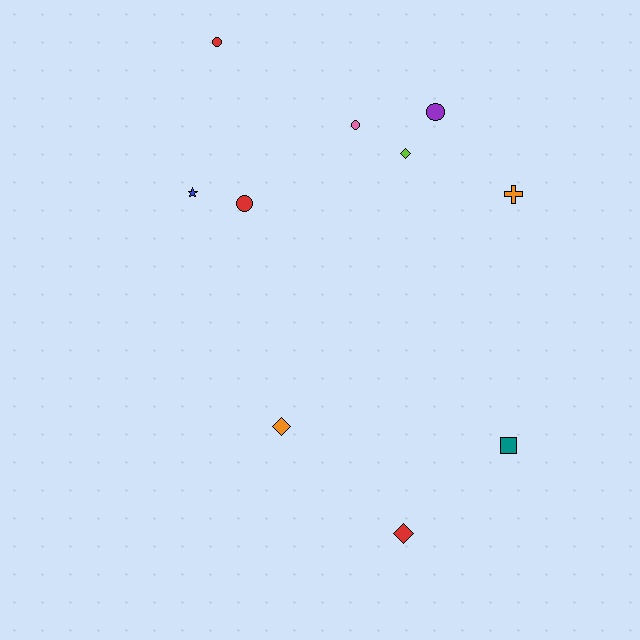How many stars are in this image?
There is 1 star.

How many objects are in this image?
There are 10 objects.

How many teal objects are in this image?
There is 1 teal object.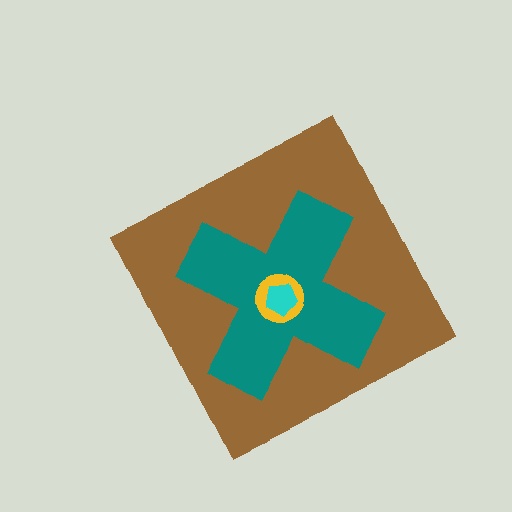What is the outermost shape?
The brown diamond.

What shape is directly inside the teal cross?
The yellow circle.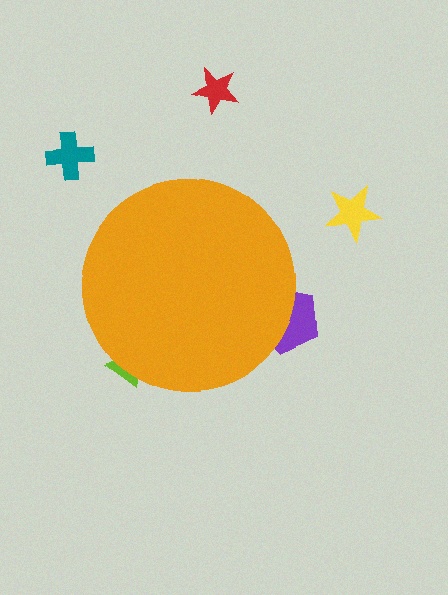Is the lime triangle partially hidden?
Yes, the lime triangle is partially hidden behind the orange circle.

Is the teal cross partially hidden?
No, the teal cross is fully visible.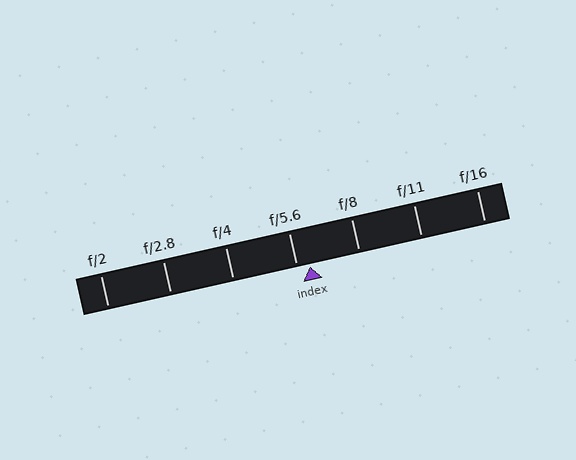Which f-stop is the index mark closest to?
The index mark is closest to f/5.6.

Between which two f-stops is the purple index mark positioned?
The index mark is between f/5.6 and f/8.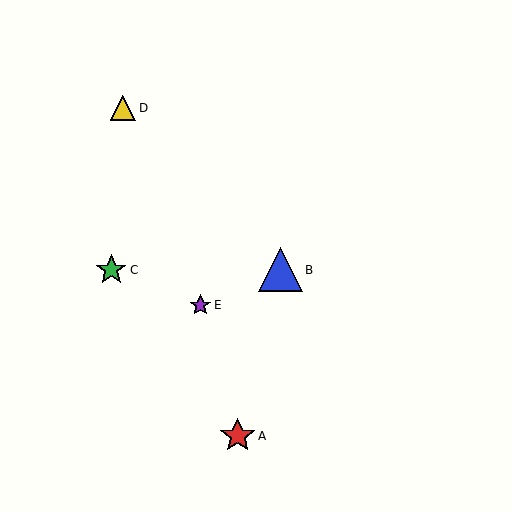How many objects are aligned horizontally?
2 objects (B, C) are aligned horizontally.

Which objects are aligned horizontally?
Objects B, C are aligned horizontally.